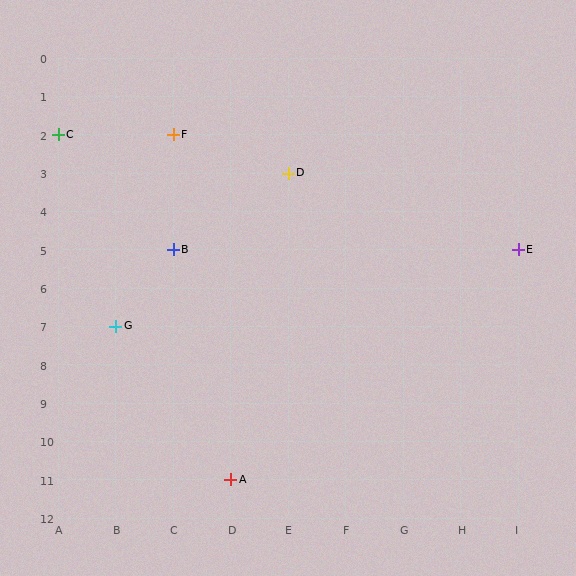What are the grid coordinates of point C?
Point C is at grid coordinates (A, 2).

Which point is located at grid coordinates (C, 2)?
Point F is at (C, 2).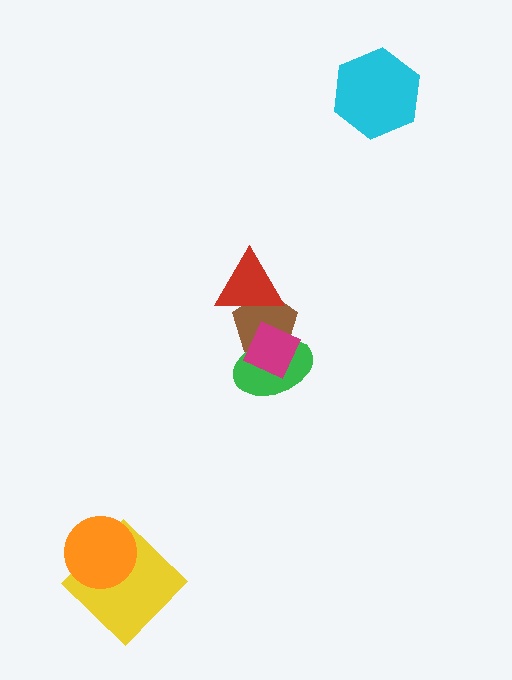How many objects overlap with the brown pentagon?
3 objects overlap with the brown pentagon.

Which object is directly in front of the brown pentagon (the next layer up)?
The red triangle is directly in front of the brown pentagon.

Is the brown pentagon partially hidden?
Yes, it is partially covered by another shape.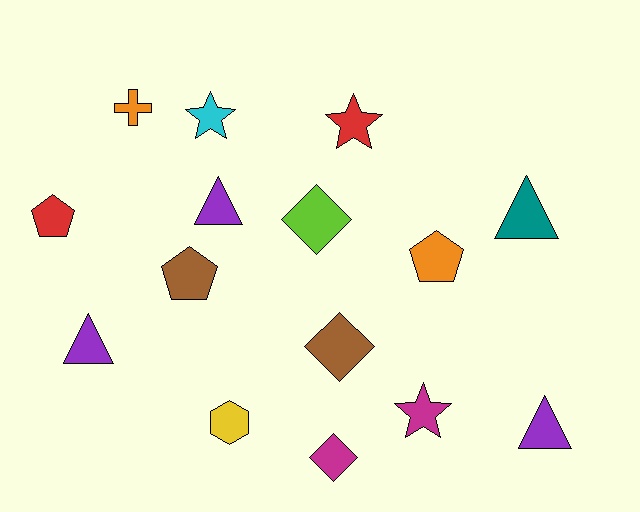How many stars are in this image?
There are 3 stars.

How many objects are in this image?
There are 15 objects.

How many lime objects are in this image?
There is 1 lime object.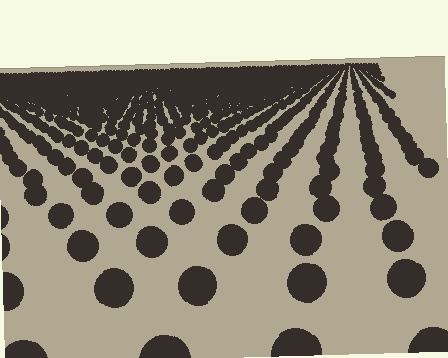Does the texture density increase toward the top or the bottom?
Density increases toward the top.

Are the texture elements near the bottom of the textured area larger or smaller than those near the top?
Larger. Near the bottom, elements are closer to the viewer and appear at a bigger on-screen size.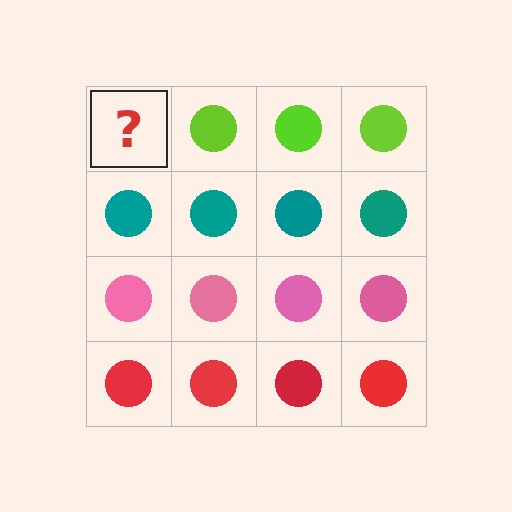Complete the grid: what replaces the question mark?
The question mark should be replaced with a lime circle.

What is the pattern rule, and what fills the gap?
The rule is that each row has a consistent color. The gap should be filled with a lime circle.